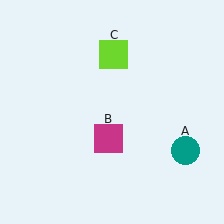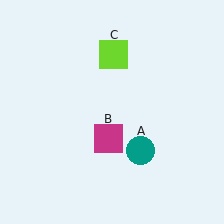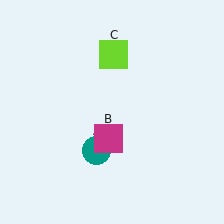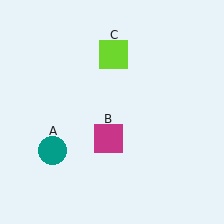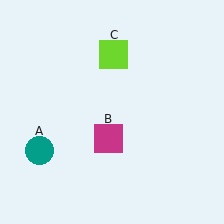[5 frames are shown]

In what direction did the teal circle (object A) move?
The teal circle (object A) moved left.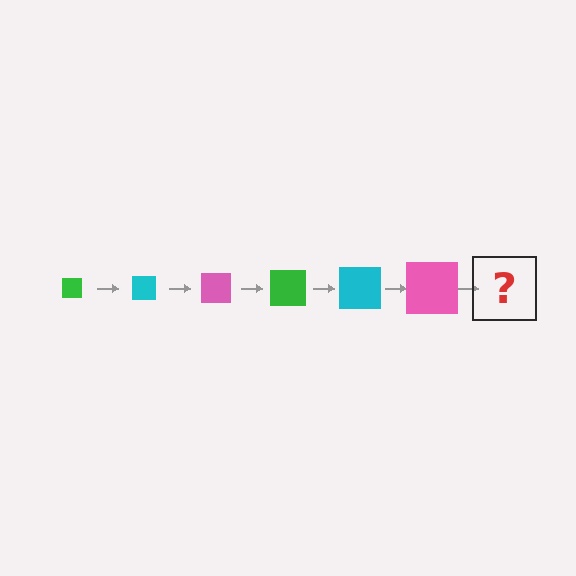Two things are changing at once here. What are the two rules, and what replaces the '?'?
The two rules are that the square grows larger each step and the color cycles through green, cyan, and pink. The '?' should be a green square, larger than the previous one.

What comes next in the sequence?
The next element should be a green square, larger than the previous one.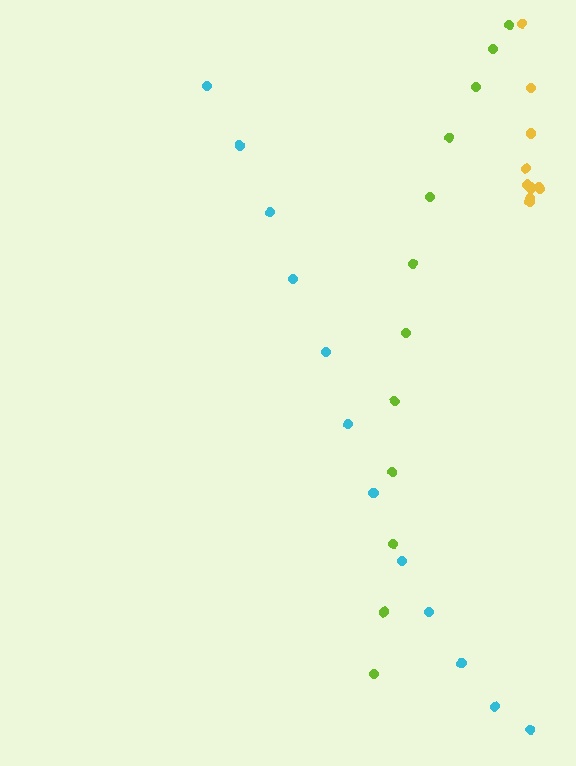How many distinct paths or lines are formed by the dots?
There are 3 distinct paths.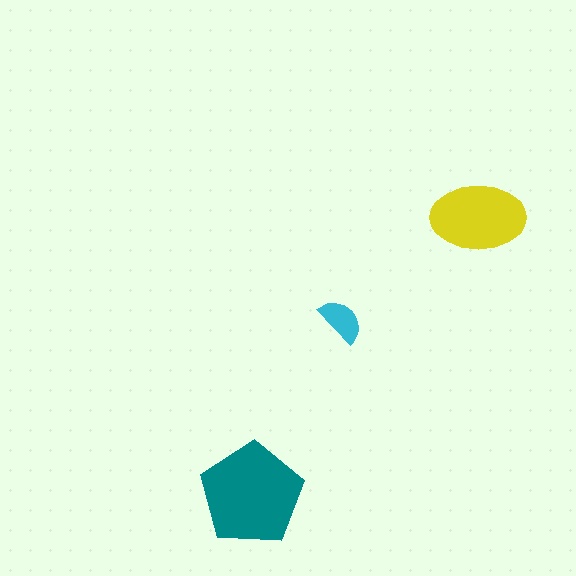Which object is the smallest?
The cyan semicircle.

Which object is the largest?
The teal pentagon.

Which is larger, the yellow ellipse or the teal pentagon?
The teal pentagon.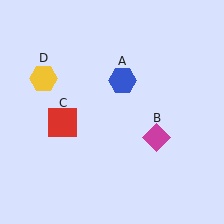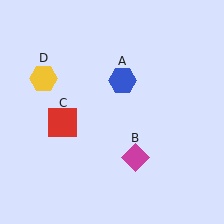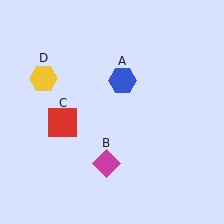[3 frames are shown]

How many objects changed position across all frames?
1 object changed position: magenta diamond (object B).